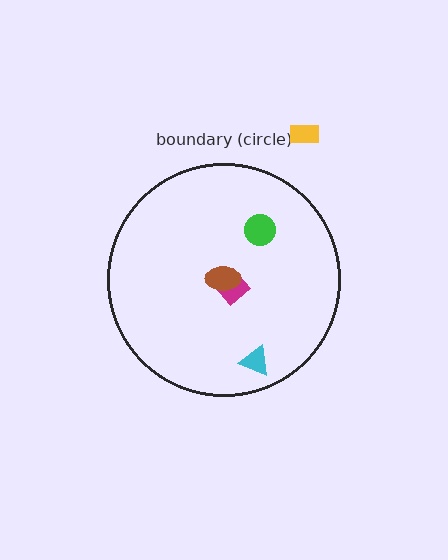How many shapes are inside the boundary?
4 inside, 1 outside.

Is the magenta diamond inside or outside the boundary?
Inside.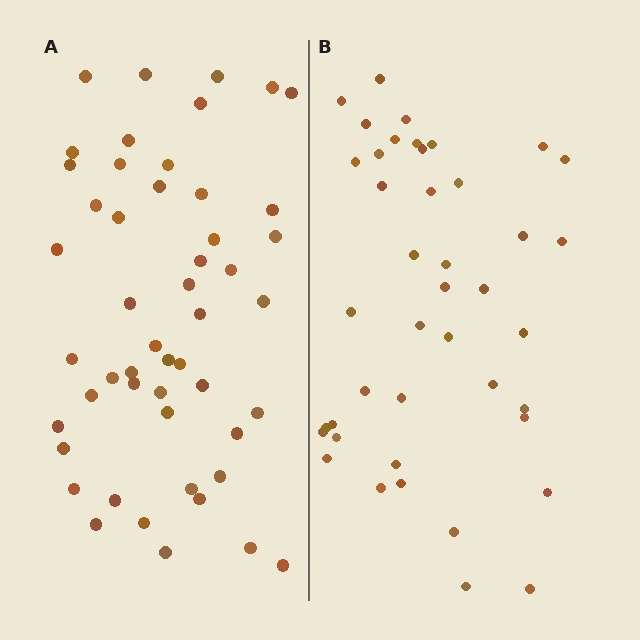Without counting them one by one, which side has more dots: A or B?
Region A (the left region) has more dots.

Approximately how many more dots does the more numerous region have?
Region A has roughly 8 or so more dots than region B.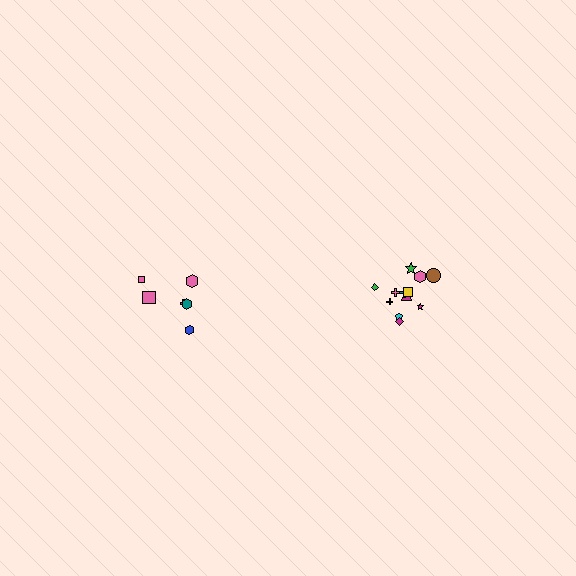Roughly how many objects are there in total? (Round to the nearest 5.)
Roughly 20 objects in total.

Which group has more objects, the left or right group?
The right group.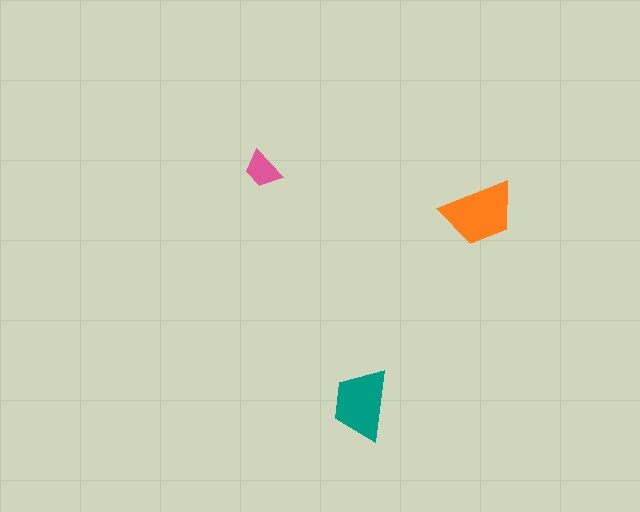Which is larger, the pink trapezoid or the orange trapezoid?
The orange one.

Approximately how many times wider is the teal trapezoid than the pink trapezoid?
About 2 times wider.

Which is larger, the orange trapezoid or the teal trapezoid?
The orange one.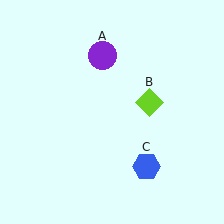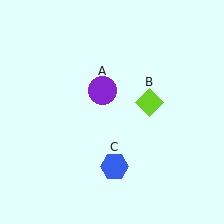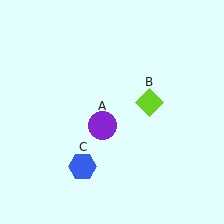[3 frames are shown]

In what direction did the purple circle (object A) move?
The purple circle (object A) moved down.